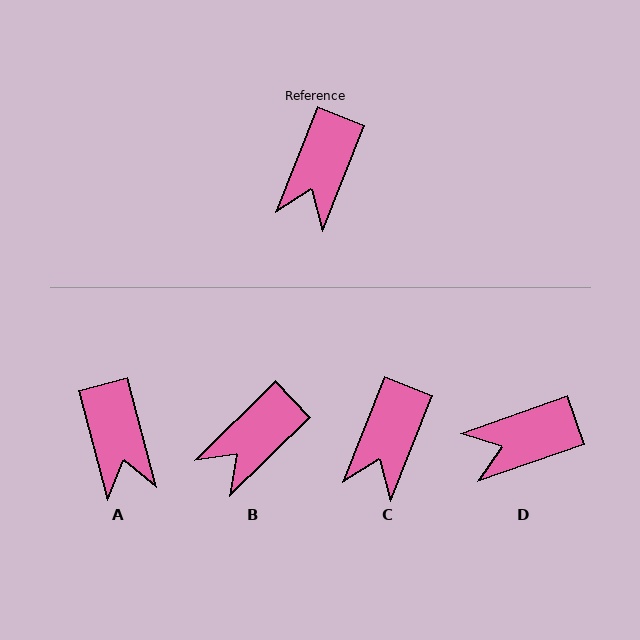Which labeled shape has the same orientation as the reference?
C.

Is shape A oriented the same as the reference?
No, it is off by about 37 degrees.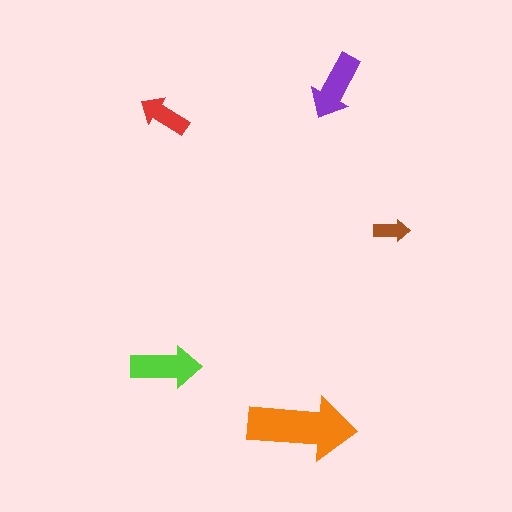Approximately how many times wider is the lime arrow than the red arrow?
About 1.5 times wider.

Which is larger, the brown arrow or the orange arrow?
The orange one.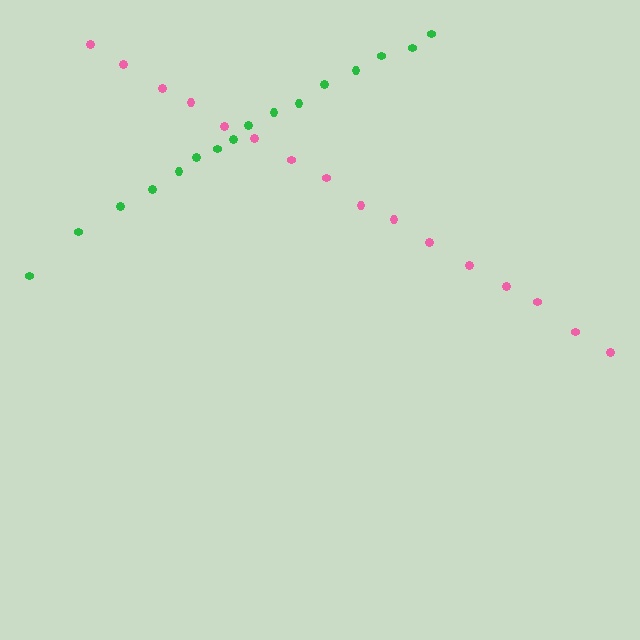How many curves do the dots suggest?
There are 2 distinct paths.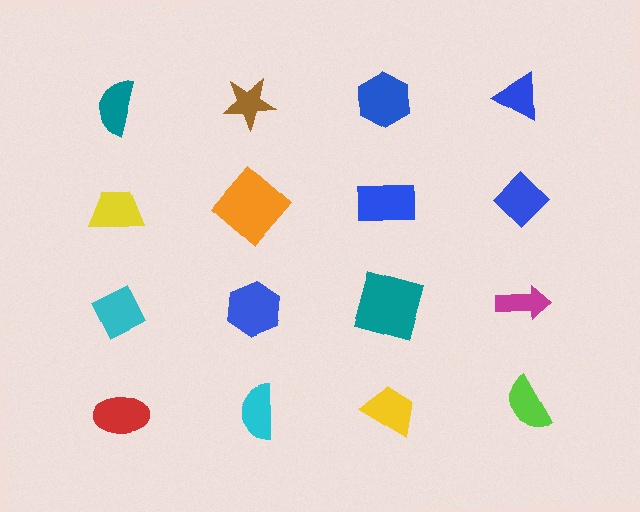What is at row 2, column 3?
A blue rectangle.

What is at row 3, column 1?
A cyan diamond.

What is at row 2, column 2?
An orange diamond.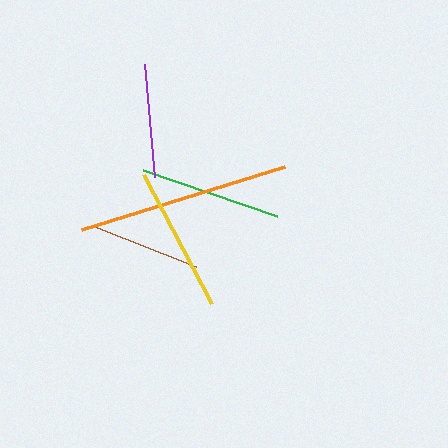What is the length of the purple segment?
The purple segment is approximately 114 pixels long.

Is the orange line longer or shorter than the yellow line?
The orange line is longer than the yellow line.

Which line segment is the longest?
The orange line is the longest at approximately 212 pixels.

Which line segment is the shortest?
The brown line is the shortest at approximately 112 pixels.